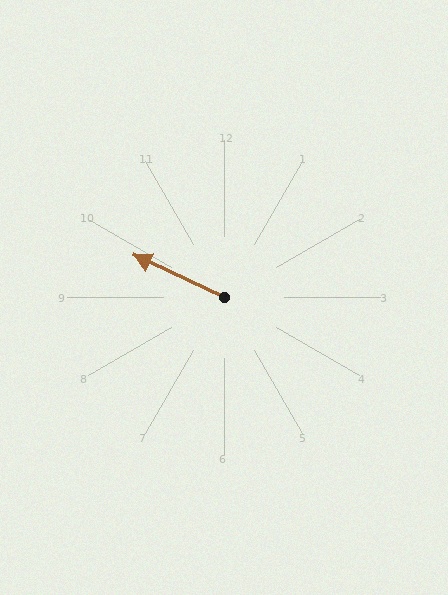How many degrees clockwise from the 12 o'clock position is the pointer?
Approximately 295 degrees.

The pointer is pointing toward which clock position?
Roughly 10 o'clock.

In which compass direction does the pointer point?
Northwest.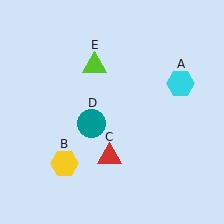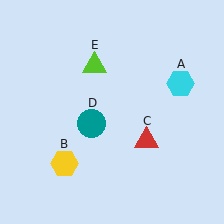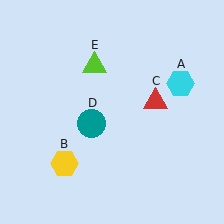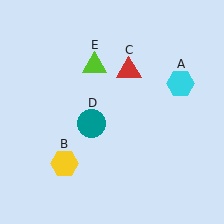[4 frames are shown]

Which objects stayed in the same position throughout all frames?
Cyan hexagon (object A) and yellow hexagon (object B) and teal circle (object D) and lime triangle (object E) remained stationary.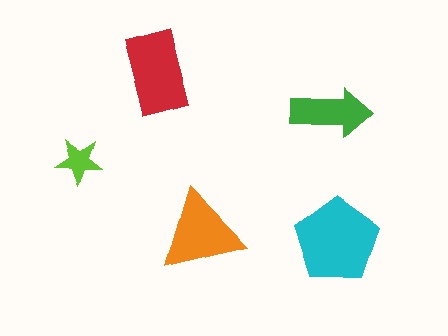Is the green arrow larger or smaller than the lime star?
Larger.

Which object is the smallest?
The lime star.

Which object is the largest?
The cyan pentagon.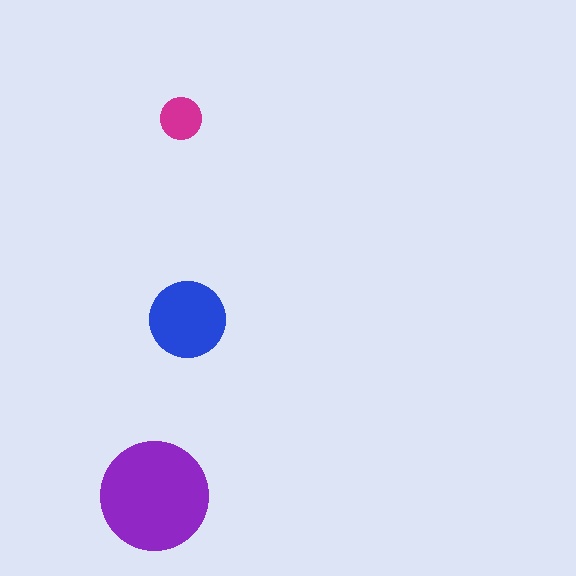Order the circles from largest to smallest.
the purple one, the blue one, the magenta one.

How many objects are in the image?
There are 3 objects in the image.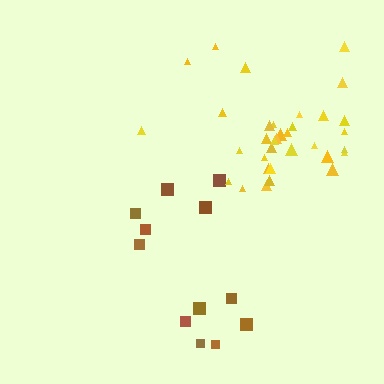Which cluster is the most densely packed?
Yellow.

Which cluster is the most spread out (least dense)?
Brown.